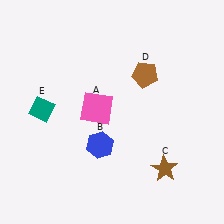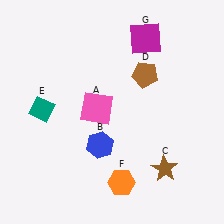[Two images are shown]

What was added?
An orange hexagon (F), a magenta square (G) were added in Image 2.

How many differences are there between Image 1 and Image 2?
There are 2 differences between the two images.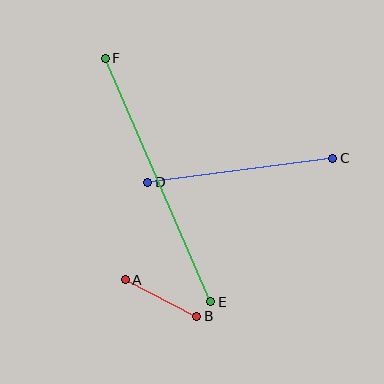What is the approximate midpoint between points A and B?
The midpoint is at approximately (161, 298) pixels.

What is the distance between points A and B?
The distance is approximately 80 pixels.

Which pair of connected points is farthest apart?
Points E and F are farthest apart.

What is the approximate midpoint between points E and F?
The midpoint is at approximately (158, 180) pixels.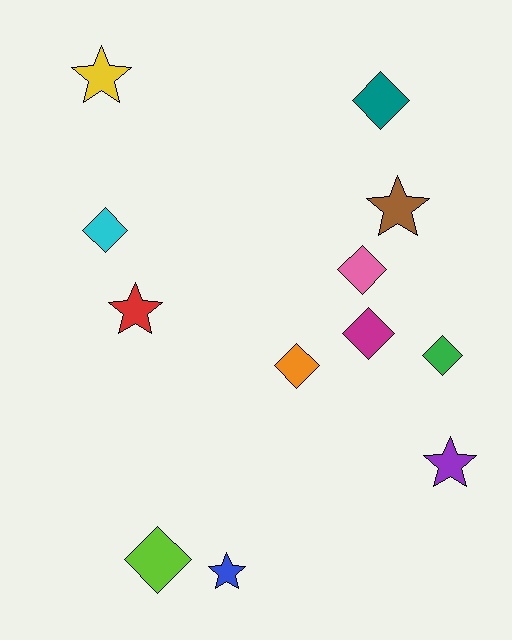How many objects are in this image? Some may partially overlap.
There are 12 objects.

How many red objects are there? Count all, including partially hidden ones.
There is 1 red object.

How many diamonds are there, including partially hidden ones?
There are 7 diamonds.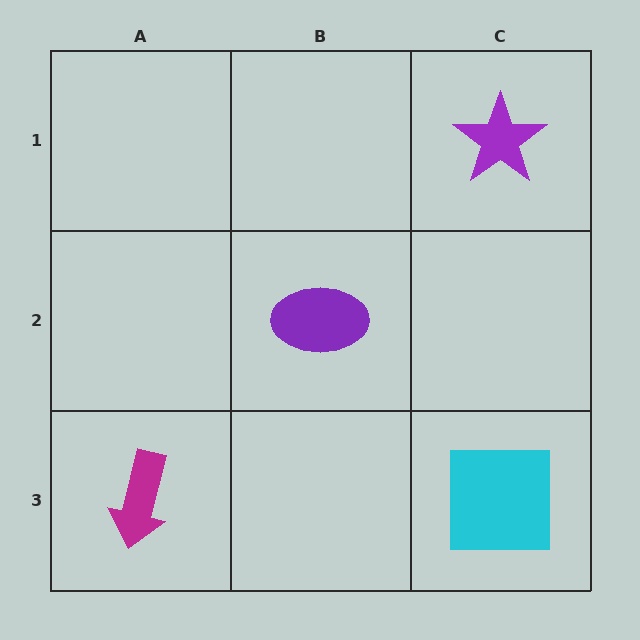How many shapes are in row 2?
1 shape.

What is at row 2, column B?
A purple ellipse.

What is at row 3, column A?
A magenta arrow.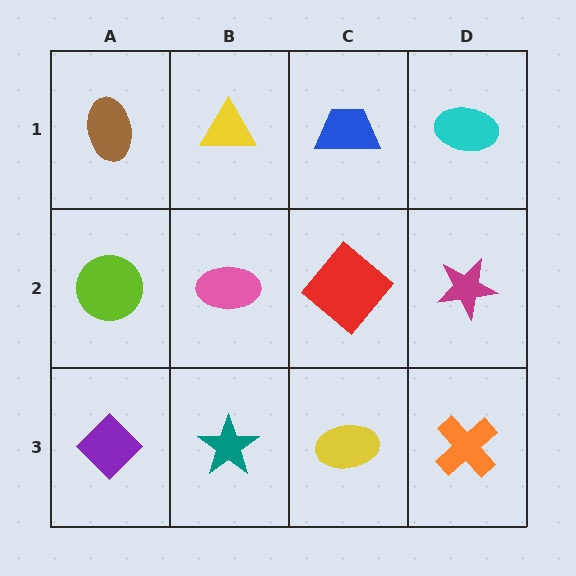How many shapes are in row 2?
4 shapes.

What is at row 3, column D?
An orange cross.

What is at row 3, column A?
A purple diamond.